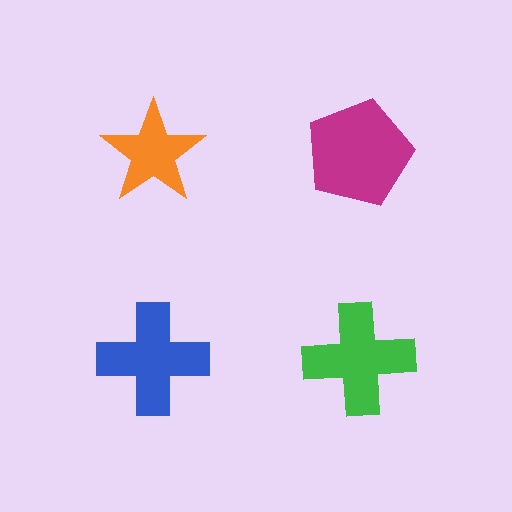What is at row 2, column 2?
A green cross.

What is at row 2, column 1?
A blue cross.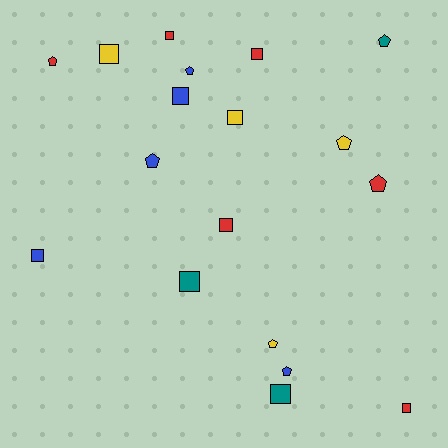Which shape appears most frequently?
Square, with 10 objects.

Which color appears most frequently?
Red, with 6 objects.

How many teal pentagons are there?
There is 1 teal pentagon.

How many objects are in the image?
There are 18 objects.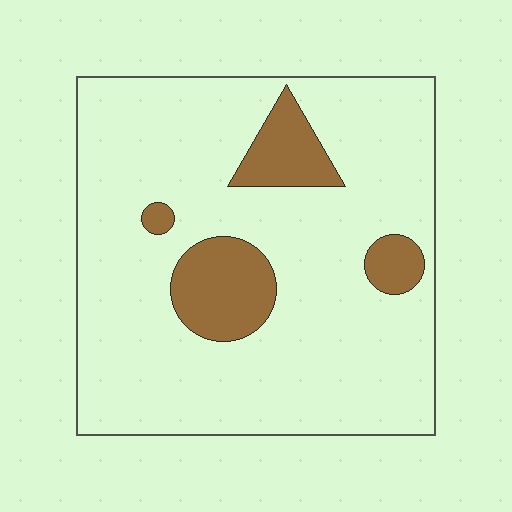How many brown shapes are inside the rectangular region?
4.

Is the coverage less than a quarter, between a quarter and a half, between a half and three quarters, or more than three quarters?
Less than a quarter.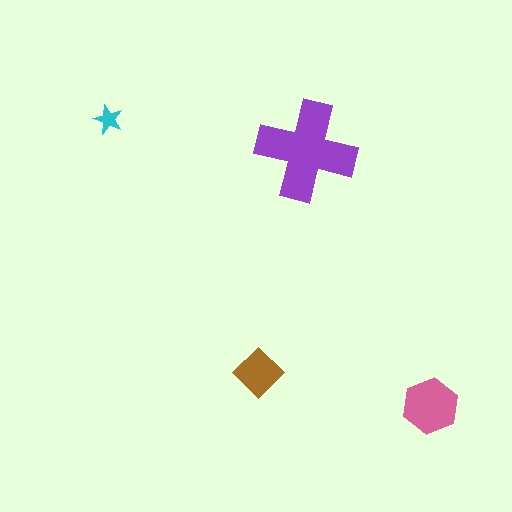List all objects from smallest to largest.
The cyan star, the brown diamond, the pink hexagon, the purple cross.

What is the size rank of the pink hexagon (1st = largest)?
2nd.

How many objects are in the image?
There are 4 objects in the image.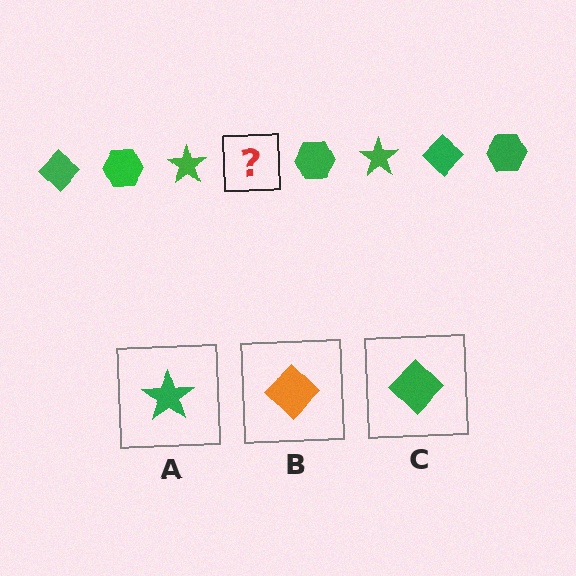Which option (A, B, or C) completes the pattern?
C.